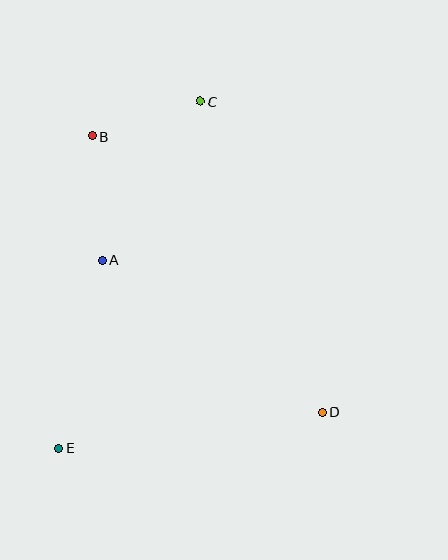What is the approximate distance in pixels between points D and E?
The distance between D and E is approximately 267 pixels.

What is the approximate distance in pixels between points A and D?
The distance between A and D is approximately 268 pixels.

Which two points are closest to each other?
Points B and C are closest to each other.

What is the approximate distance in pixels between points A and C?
The distance between A and C is approximately 186 pixels.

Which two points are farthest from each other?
Points C and E are farthest from each other.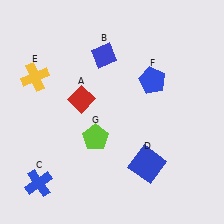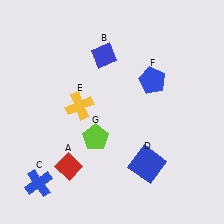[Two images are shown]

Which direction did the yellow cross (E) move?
The yellow cross (E) moved right.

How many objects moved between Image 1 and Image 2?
2 objects moved between the two images.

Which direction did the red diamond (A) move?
The red diamond (A) moved down.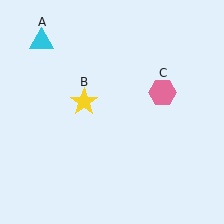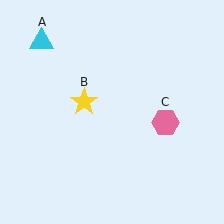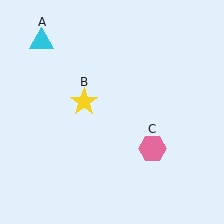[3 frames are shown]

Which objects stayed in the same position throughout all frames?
Cyan triangle (object A) and yellow star (object B) remained stationary.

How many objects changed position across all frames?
1 object changed position: pink hexagon (object C).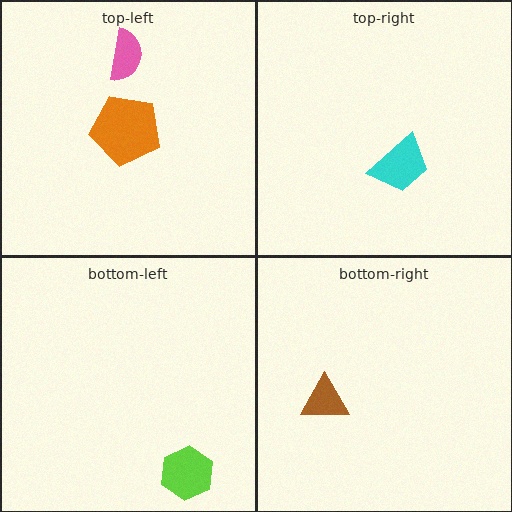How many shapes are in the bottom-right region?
1.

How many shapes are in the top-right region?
1.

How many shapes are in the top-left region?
2.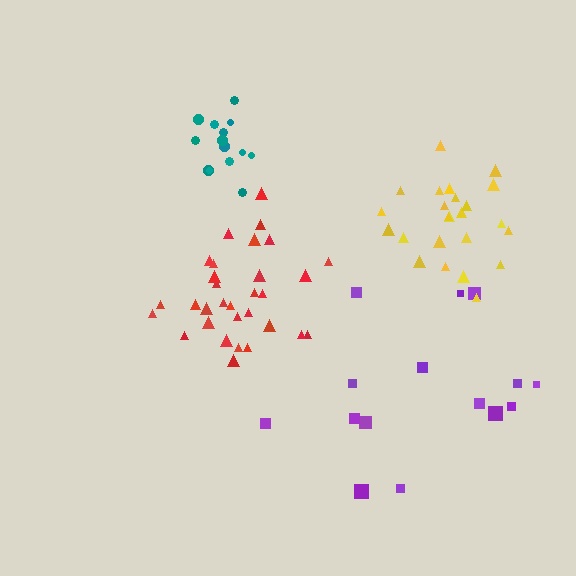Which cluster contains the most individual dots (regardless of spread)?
Red (31).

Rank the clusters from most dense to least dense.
teal, red, yellow, purple.